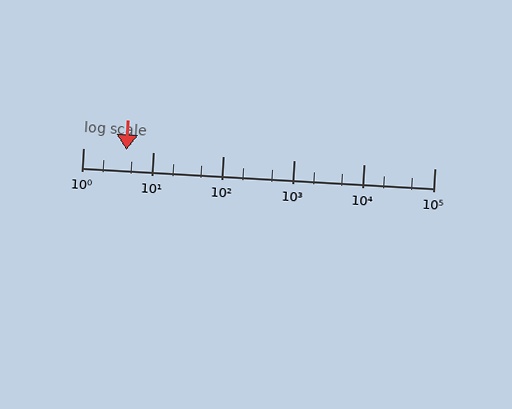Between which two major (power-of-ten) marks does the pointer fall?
The pointer is between 1 and 10.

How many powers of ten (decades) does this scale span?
The scale spans 5 decades, from 1 to 100000.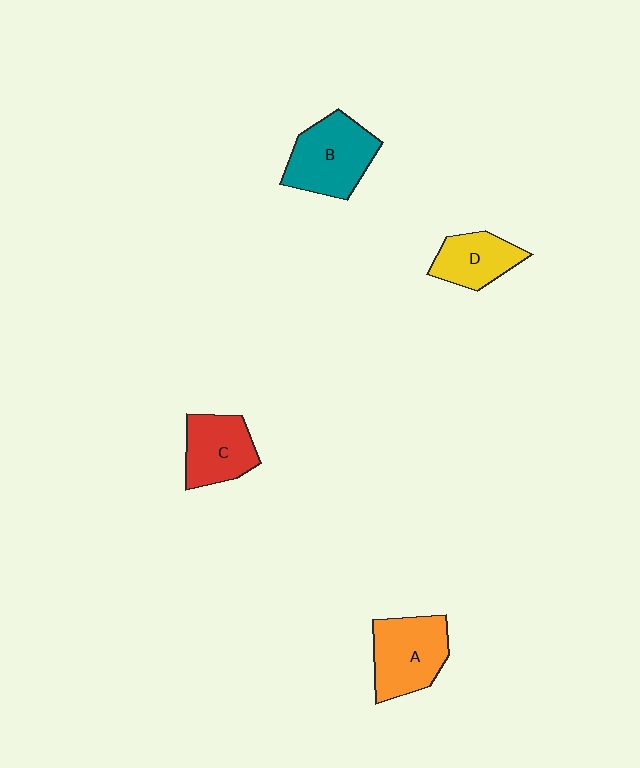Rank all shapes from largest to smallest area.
From largest to smallest: B (teal), A (orange), C (red), D (yellow).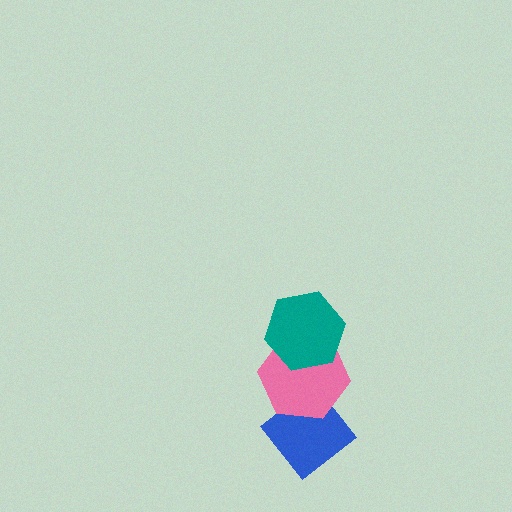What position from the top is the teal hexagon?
The teal hexagon is 1st from the top.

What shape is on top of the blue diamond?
The pink hexagon is on top of the blue diamond.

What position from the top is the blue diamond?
The blue diamond is 3rd from the top.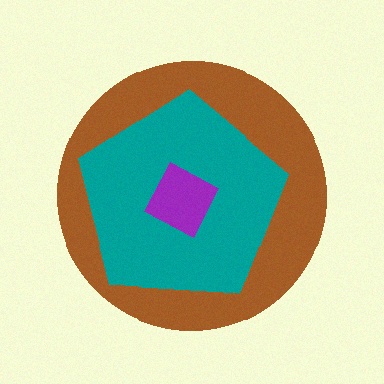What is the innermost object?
The purple square.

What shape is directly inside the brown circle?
The teal pentagon.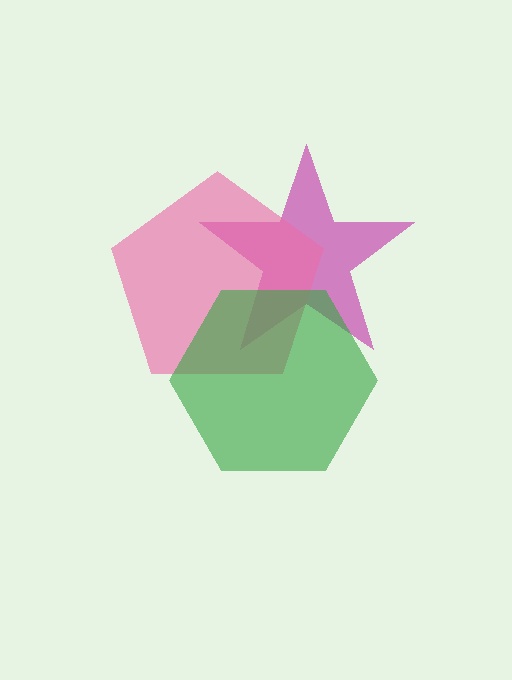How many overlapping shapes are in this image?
There are 3 overlapping shapes in the image.